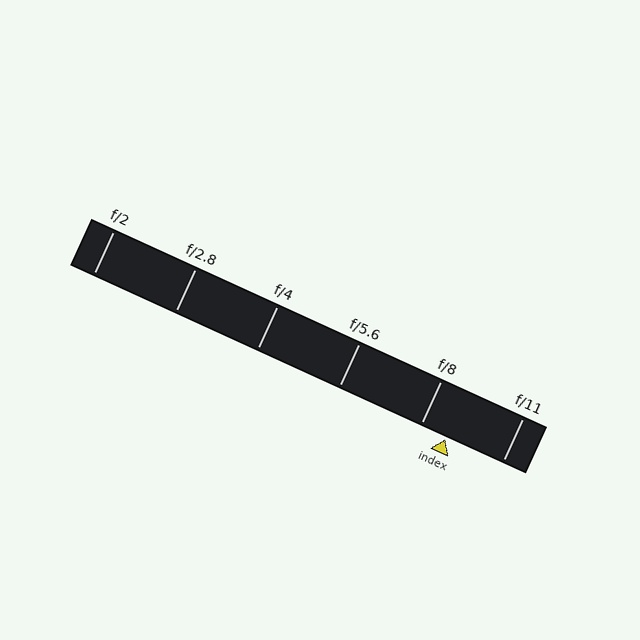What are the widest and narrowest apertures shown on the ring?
The widest aperture shown is f/2 and the narrowest is f/11.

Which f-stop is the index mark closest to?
The index mark is closest to f/8.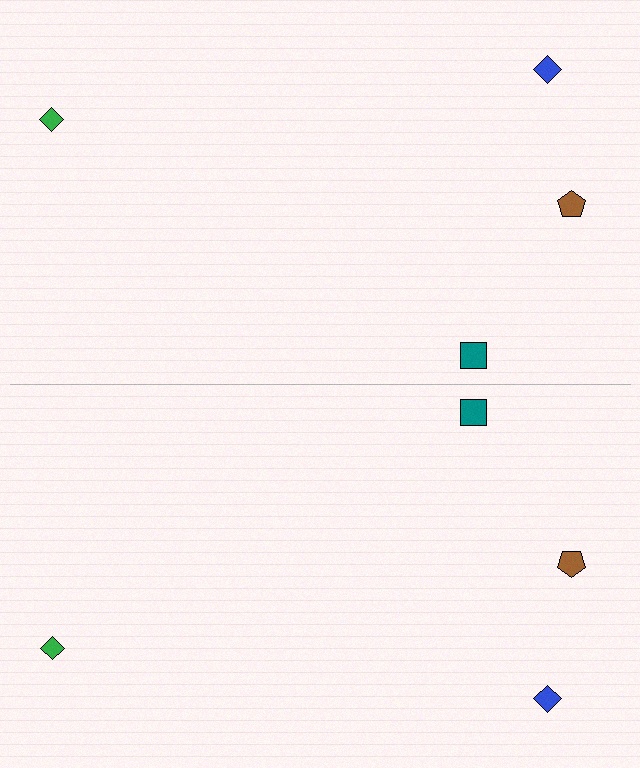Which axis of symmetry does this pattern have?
The pattern has a horizontal axis of symmetry running through the center of the image.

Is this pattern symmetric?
Yes, this pattern has bilateral (reflection) symmetry.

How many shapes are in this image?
There are 8 shapes in this image.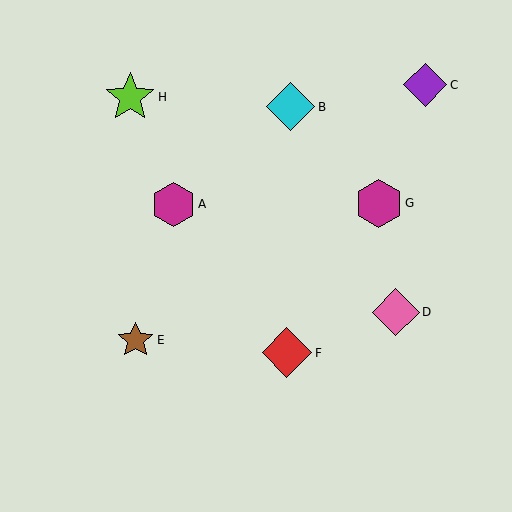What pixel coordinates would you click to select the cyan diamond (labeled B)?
Click at (290, 107) to select the cyan diamond B.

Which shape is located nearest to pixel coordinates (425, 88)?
The purple diamond (labeled C) at (425, 85) is nearest to that location.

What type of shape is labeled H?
Shape H is a lime star.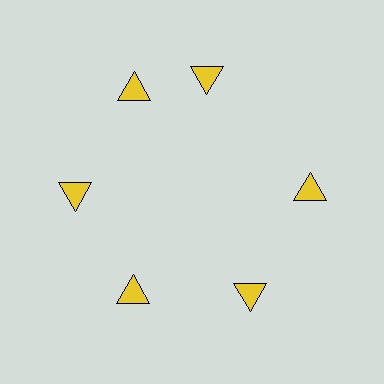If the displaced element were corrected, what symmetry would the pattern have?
It would have 6-fold rotational symmetry — the pattern would map onto itself every 60 degrees.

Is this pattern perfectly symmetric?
No. The 6 yellow triangles are arranged in a ring, but one element near the 1 o'clock position is rotated out of alignment along the ring, breaking the 6-fold rotational symmetry.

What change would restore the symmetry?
The symmetry would be restored by rotating it back into even spacing with its neighbors so that all 6 triangles sit at equal angles and equal distance from the center.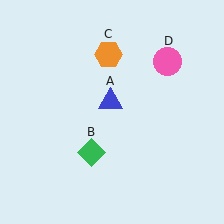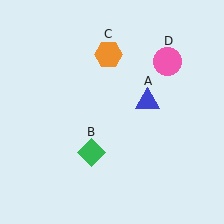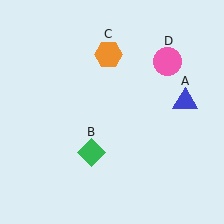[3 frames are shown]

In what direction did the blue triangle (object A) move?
The blue triangle (object A) moved right.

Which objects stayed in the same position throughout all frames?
Green diamond (object B) and orange hexagon (object C) and pink circle (object D) remained stationary.